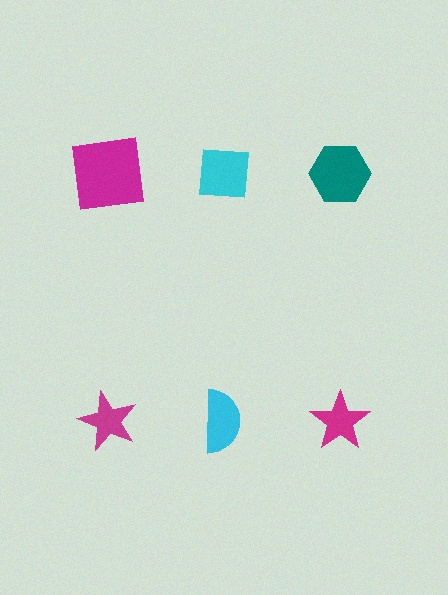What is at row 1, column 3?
A teal hexagon.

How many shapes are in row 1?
3 shapes.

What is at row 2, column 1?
A magenta star.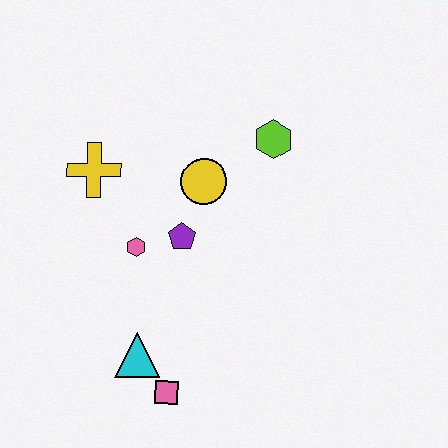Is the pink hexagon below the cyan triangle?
No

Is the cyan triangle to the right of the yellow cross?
Yes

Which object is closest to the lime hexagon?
The yellow circle is closest to the lime hexagon.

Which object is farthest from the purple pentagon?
The pink square is farthest from the purple pentagon.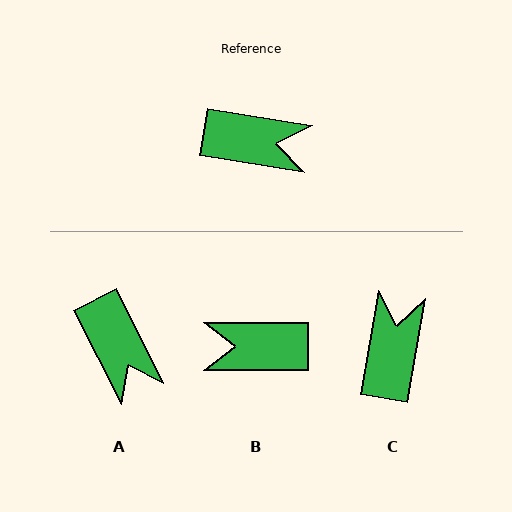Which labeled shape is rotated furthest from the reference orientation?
B, about 171 degrees away.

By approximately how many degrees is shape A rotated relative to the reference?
Approximately 54 degrees clockwise.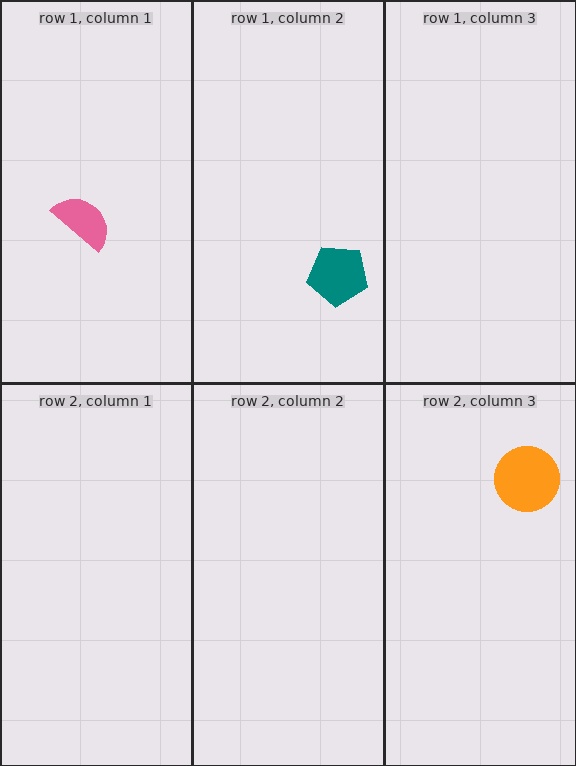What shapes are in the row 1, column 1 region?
The pink semicircle.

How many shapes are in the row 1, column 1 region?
1.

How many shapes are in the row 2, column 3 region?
1.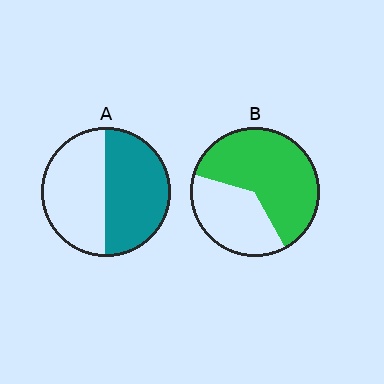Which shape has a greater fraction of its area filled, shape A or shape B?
Shape B.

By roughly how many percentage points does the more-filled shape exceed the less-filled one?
By roughly 10 percentage points (B over A).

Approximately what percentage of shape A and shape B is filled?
A is approximately 50% and B is approximately 65%.